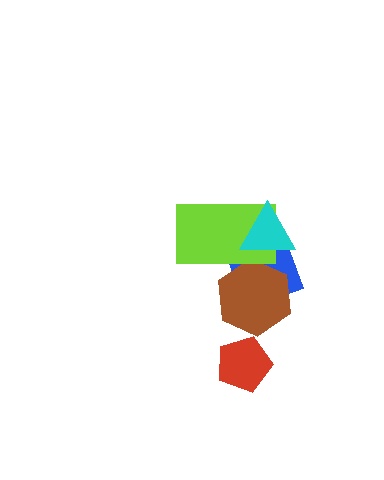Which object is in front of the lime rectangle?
The cyan triangle is in front of the lime rectangle.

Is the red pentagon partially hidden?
No, no other shape covers it.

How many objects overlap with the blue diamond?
3 objects overlap with the blue diamond.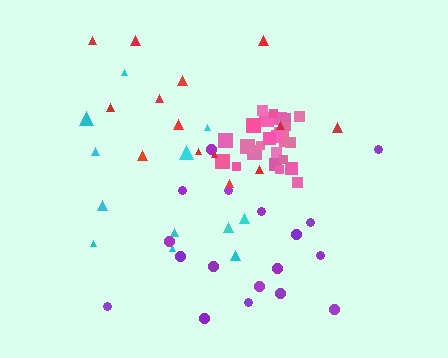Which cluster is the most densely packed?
Pink.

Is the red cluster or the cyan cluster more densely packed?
Red.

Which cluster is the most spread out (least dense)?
Cyan.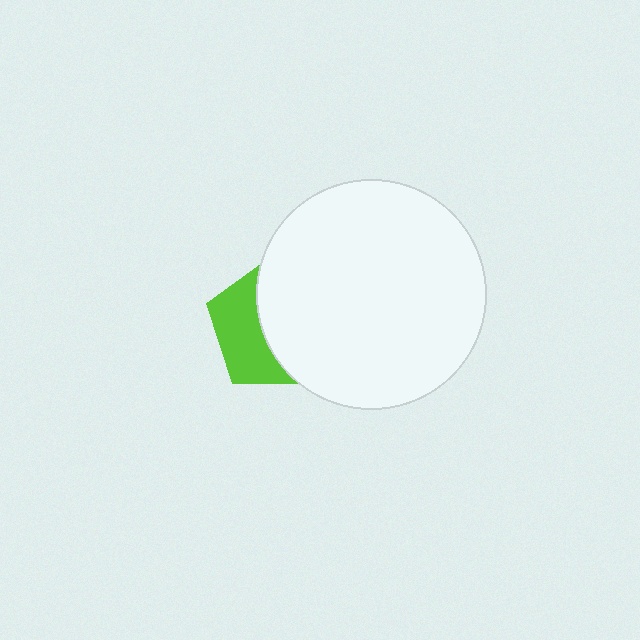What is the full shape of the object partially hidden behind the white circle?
The partially hidden object is a lime pentagon.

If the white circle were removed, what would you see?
You would see the complete lime pentagon.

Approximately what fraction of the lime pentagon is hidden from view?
Roughly 60% of the lime pentagon is hidden behind the white circle.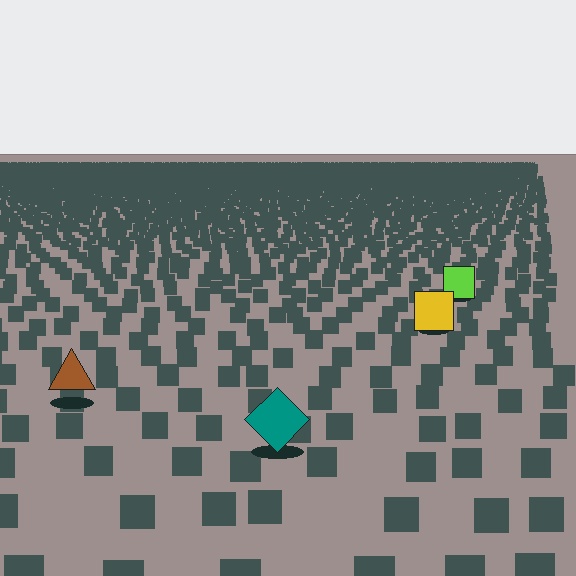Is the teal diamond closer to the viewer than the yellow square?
Yes. The teal diamond is closer — you can tell from the texture gradient: the ground texture is coarser near it.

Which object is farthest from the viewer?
The lime square is farthest from the viewer. It appears smaller and the ground texture around it is denser.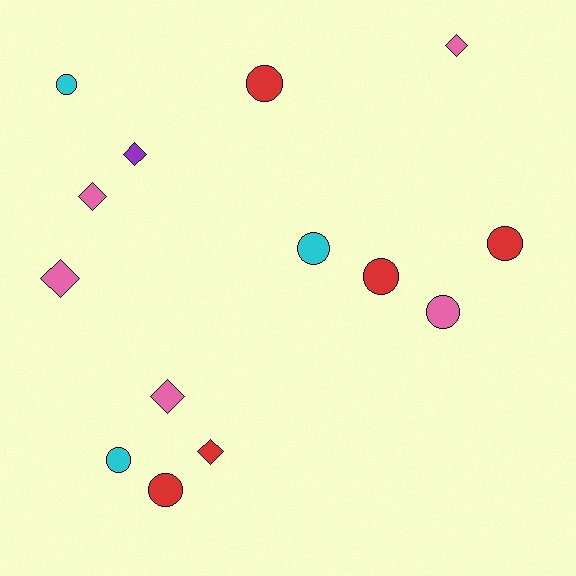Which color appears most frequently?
Red, with 5 objects.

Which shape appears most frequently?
Circle, with 8 objects.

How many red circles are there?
There are 4 red circles.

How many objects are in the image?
There are 14 objects.